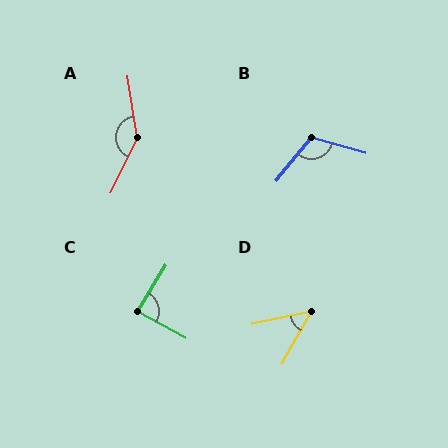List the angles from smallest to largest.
D (49°), C (87°), B (113°), A (145°).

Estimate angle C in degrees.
Approximately 87 degrees.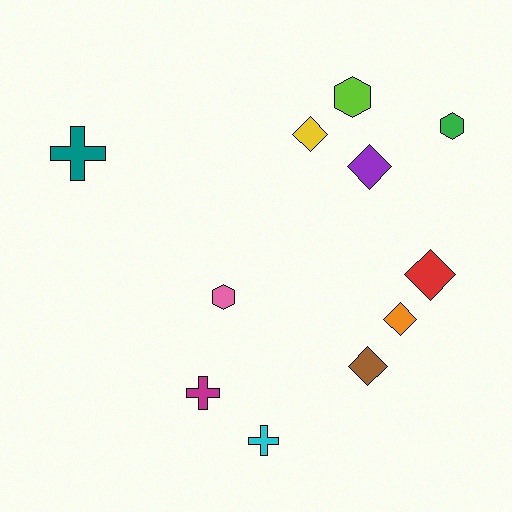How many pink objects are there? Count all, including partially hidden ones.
There is 1 pink object.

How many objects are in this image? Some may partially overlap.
There are 11 objects.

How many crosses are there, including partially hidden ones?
There are 3 crosses.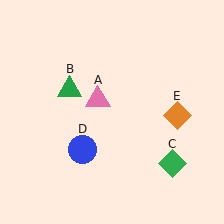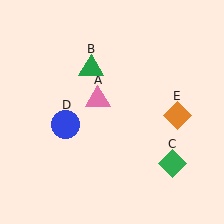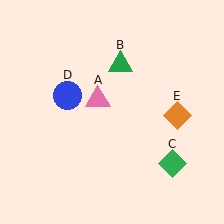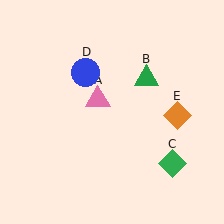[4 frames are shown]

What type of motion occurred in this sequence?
The green triangle (object B), blue circle (object D) rotated clockwise around the center of the scene.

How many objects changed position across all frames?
2 objects changed position: green triangle (object B), blue circle (object D).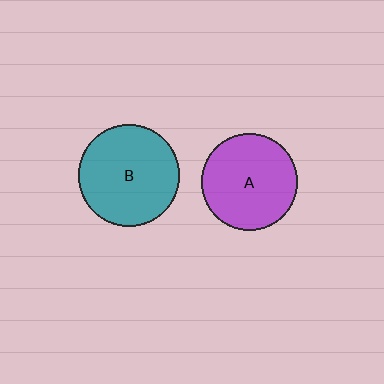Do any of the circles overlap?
No, none of the circles overlap.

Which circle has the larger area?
Circle B (teal).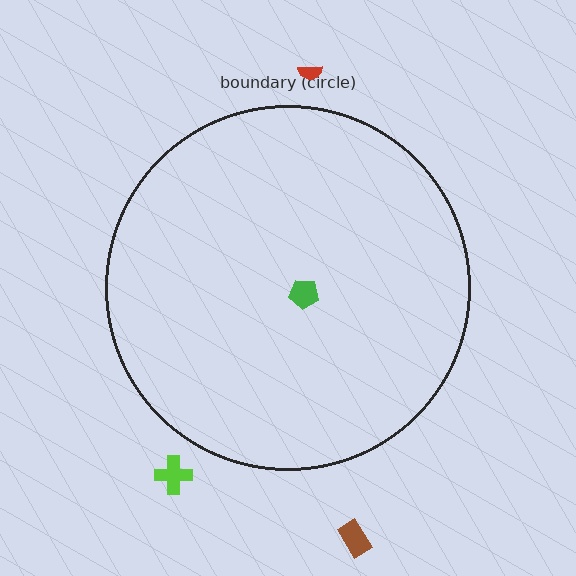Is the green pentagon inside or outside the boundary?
Inside.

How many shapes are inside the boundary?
1 inside, 3 outside.